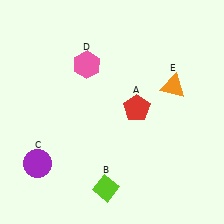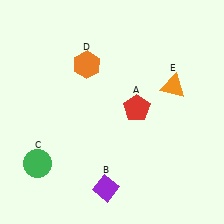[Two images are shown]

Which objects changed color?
B changed from lime to purple. C changed from purple to green. D changed from pink to orange.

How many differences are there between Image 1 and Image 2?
There are 3 differences between the two images.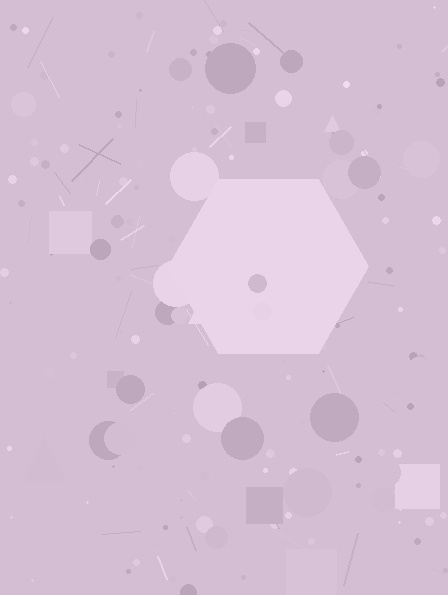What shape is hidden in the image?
A hexagon is hidden in the image.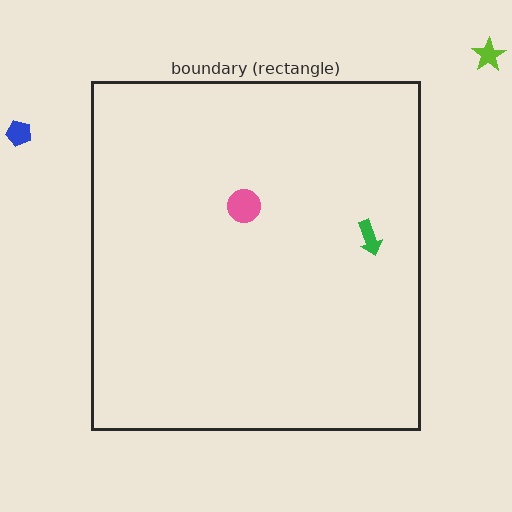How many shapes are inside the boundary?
2 inside, 2 outside.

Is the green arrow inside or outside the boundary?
Inside.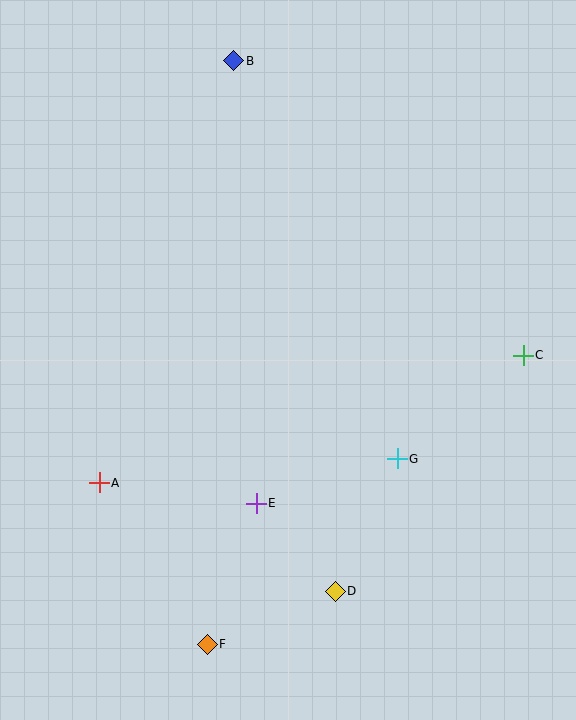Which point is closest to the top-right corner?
Point B is closest to the top-right corner.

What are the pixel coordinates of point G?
Point G is at (397, 459).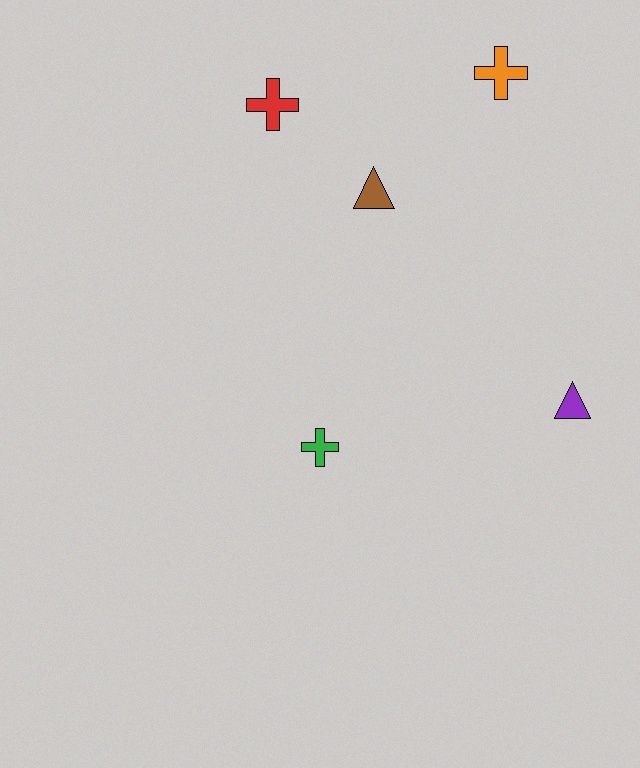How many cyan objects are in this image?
There are no cyan objects.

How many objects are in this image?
There are 5 objects.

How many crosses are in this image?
There are 3 crosses.